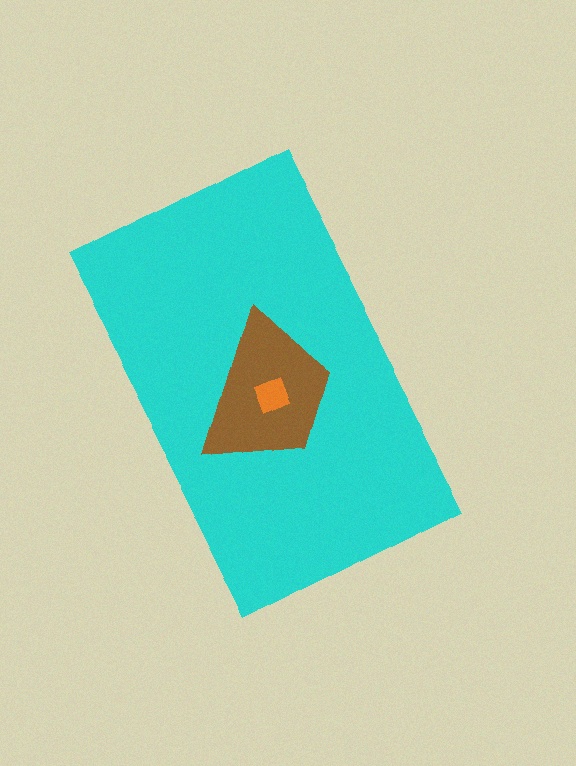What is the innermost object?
The orange diamond.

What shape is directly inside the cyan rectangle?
The brown trapezoid.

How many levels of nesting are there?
3.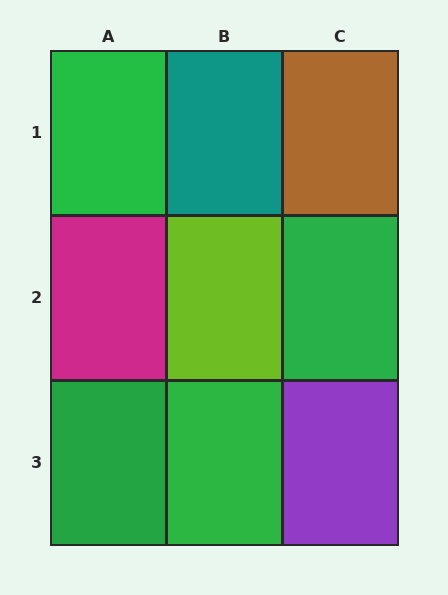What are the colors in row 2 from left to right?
Magenta, lime, green.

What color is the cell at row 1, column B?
Teal.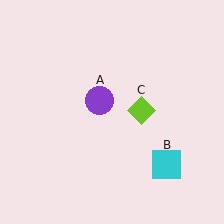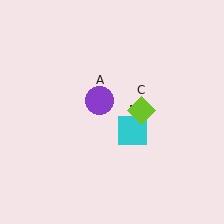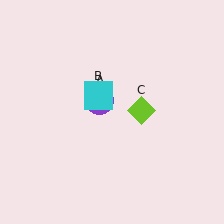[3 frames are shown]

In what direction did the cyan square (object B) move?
The cyan square (object B) moved up and to the left.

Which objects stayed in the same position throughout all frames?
Purple circle (object A) and lime diamond (object C) remained stationary.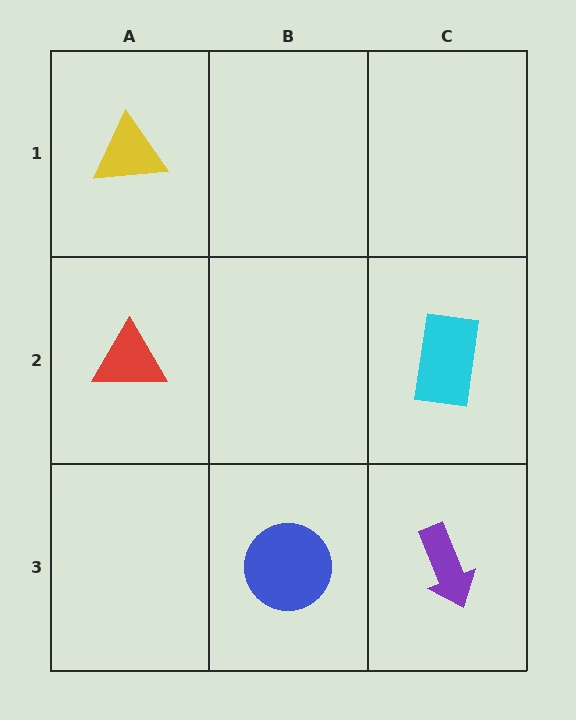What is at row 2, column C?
A cyan rectangle.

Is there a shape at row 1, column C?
No, that cell is empty.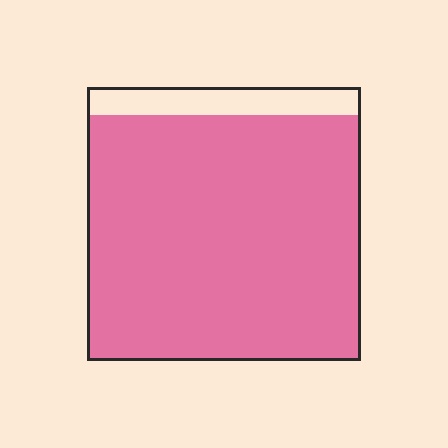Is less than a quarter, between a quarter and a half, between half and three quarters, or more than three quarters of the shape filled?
More than three quarters.